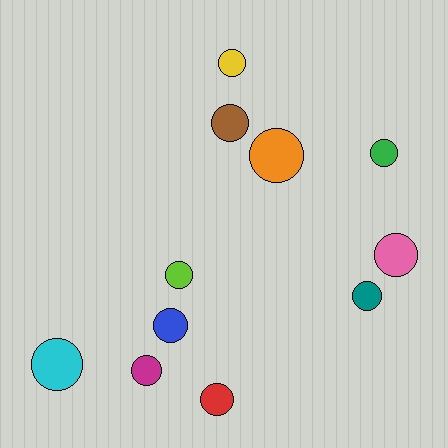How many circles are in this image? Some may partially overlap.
There are 11 circles.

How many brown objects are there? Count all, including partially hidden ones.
There is 1 brown object.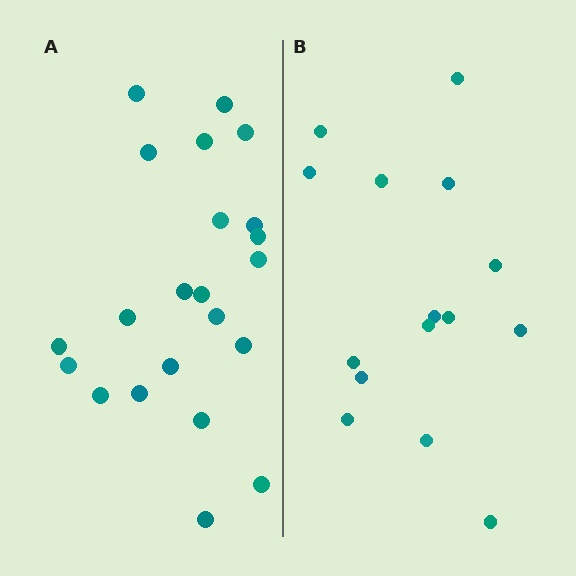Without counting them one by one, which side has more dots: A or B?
Region A (the left region) has more dots.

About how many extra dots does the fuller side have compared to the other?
Region A has roughly 8 or so more dots than region B.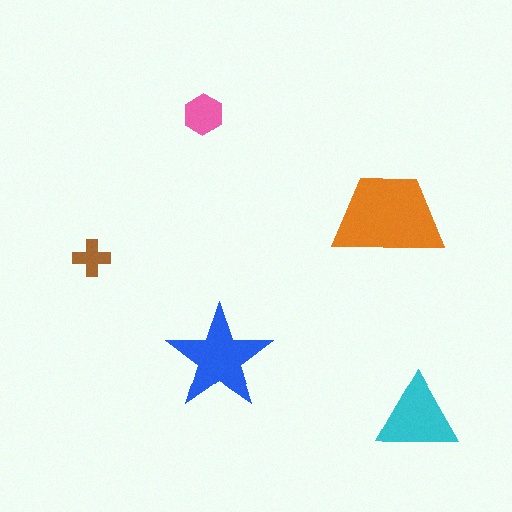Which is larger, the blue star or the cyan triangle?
The blue star.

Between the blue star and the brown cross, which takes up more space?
The blue star.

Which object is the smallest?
The brown cross.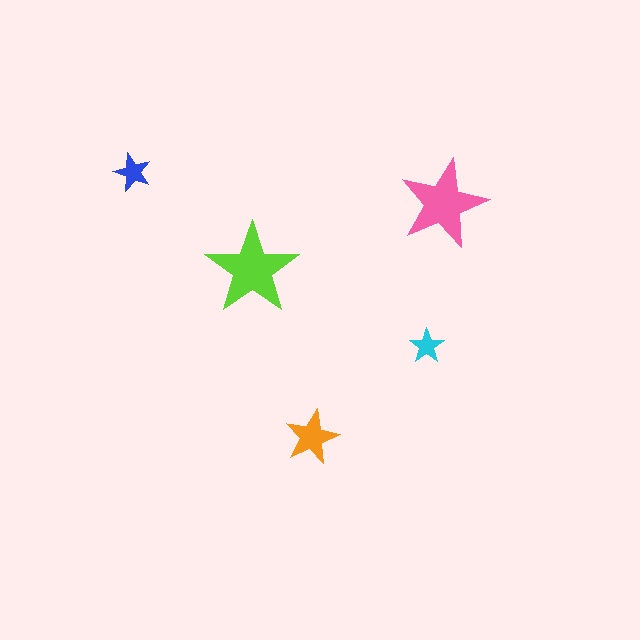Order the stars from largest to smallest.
the lime one, the pink one, the orange one, the blue one, the cyan one.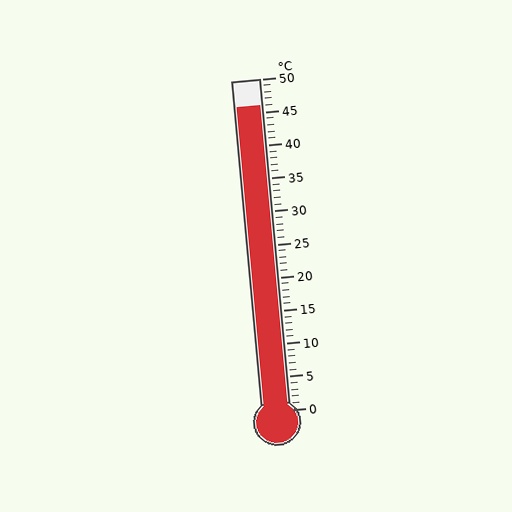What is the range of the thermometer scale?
The thermometer scale ranges from 0°C to 50°C.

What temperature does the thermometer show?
The thermometer shows approximately 46°C.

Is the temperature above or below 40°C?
The temperature is above 40°C.